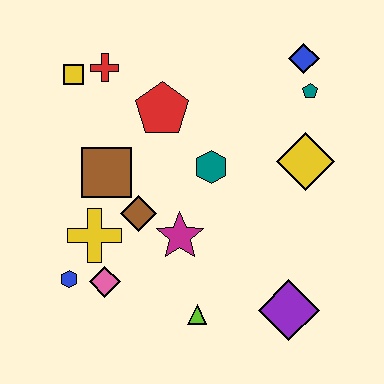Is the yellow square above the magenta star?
Yes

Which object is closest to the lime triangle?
The magenta star is closest to the lime triangle.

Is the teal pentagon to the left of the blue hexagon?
No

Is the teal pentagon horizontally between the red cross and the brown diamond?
No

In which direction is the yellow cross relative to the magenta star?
The yellow cross is to the left of the magenta star.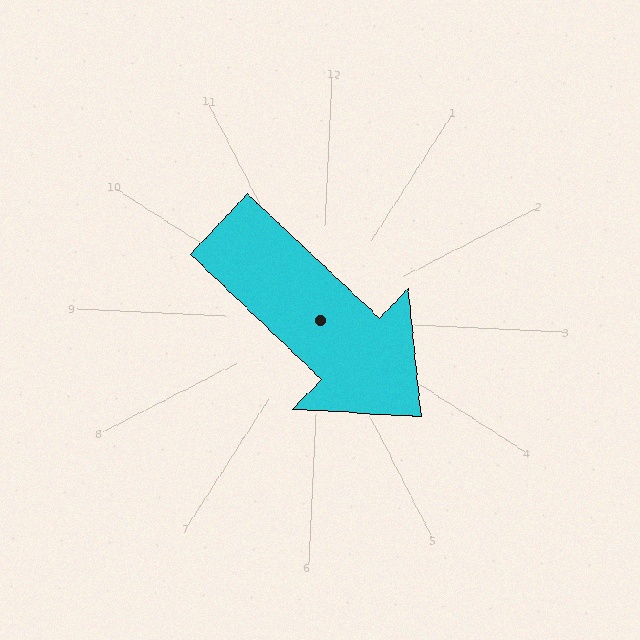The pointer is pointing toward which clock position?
Roughly 4 o'clock.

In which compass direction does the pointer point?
Southeast.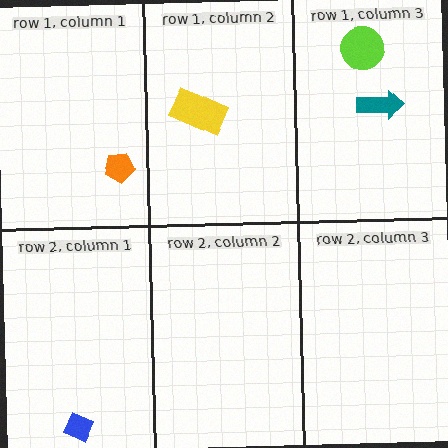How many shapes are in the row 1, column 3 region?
2.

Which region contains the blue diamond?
The row 2, column 1 region.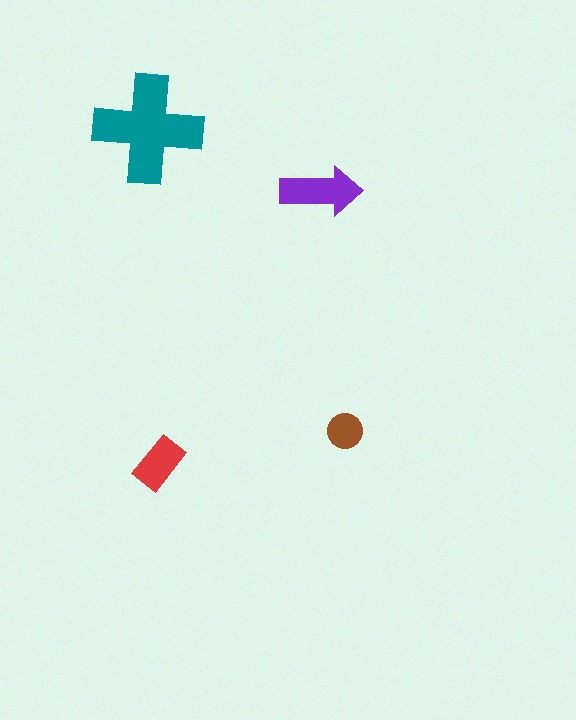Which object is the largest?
The teal cross.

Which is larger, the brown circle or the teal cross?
The teal cross.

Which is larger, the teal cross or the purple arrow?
The teal cross.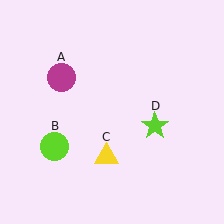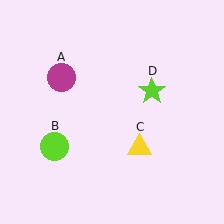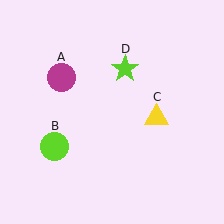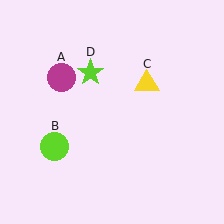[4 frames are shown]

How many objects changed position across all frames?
2 objects changed position: yellow triangle (object C), lime star (object D).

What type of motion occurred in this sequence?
The yellow triangle (object C), lime star (object D) rotated counterclockwise around the center of the scene.